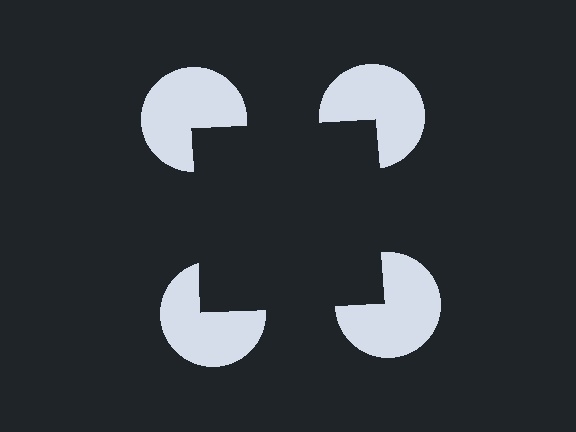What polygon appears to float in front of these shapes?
An illusory square — its edges are inferred from the aligned wedge cuts in the pac-man discs, not physically drawn.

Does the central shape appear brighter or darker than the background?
It typically appears slightly darker than the background, even though no actual brightness change is drawn.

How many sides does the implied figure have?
4 sides.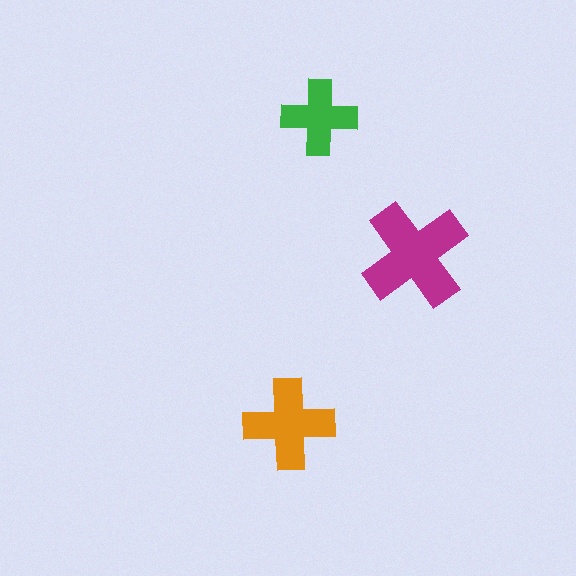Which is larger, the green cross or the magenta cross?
The magenta one.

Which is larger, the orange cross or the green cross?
The orange one.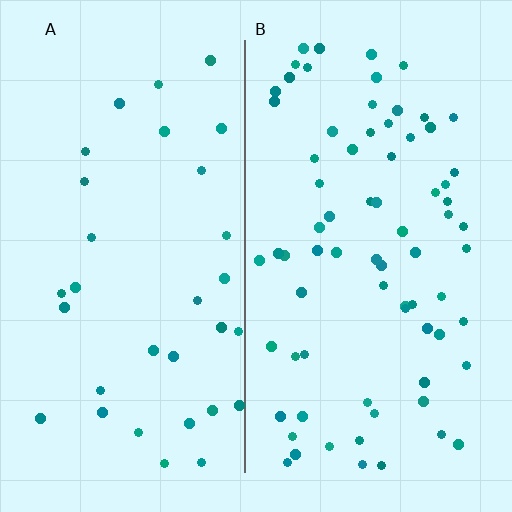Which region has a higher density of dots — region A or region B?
B (the right).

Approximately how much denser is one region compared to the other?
Approximately 2.3× — region B over region A.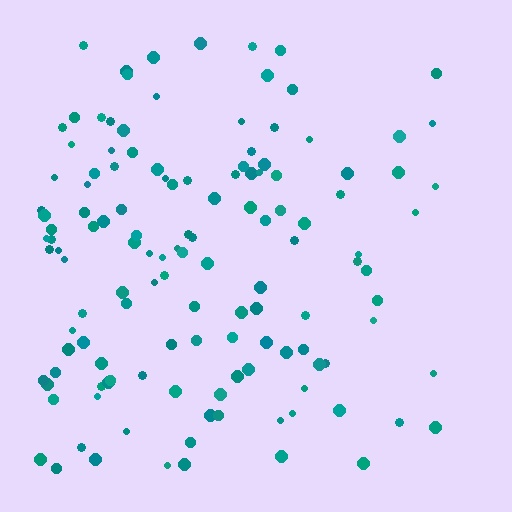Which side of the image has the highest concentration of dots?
The left.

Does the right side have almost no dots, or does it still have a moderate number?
Still a moderate number, just noticeably fewer than the left.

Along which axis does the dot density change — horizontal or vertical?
Horizontal.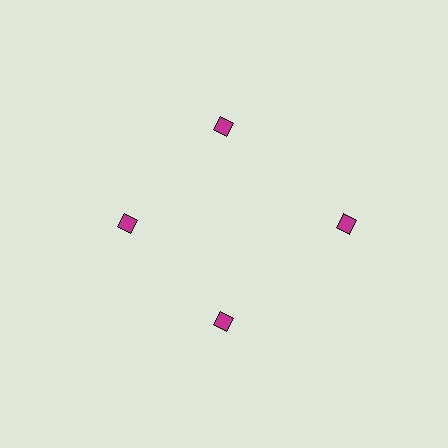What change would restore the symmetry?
The symmetry would be restored by moving it inward, back onto the ring so that all 4 diamonds sit at equal angles and equal distance from the center.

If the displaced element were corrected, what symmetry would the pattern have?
It would have 4-fold rotational symmetry — the pattern would map onto itself every 90 degrees.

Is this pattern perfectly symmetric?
No. The 4 magenta diamonds are arranged in a ring, but one element near the 3 o'clock position is pushed outward from the center, breaking the 4-fold rotational symmetry.